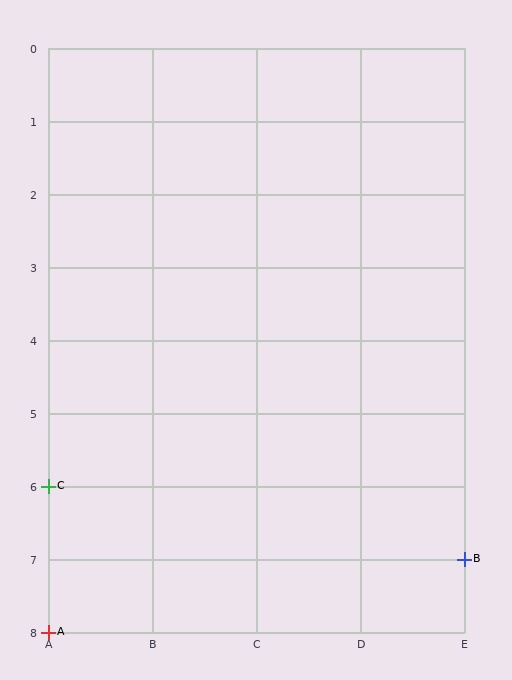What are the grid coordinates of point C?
Point C is at grid coordinates (A, 6).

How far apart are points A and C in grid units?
Points A and C are 2 rows apart.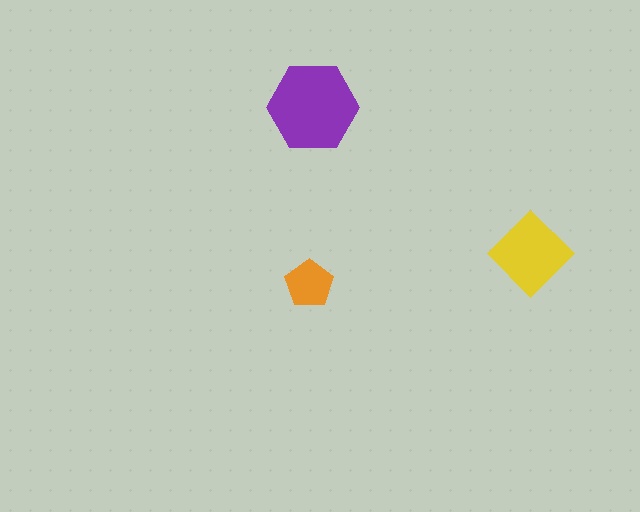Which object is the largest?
The purple hexagon.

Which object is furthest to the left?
The orange pentagon is leftmost.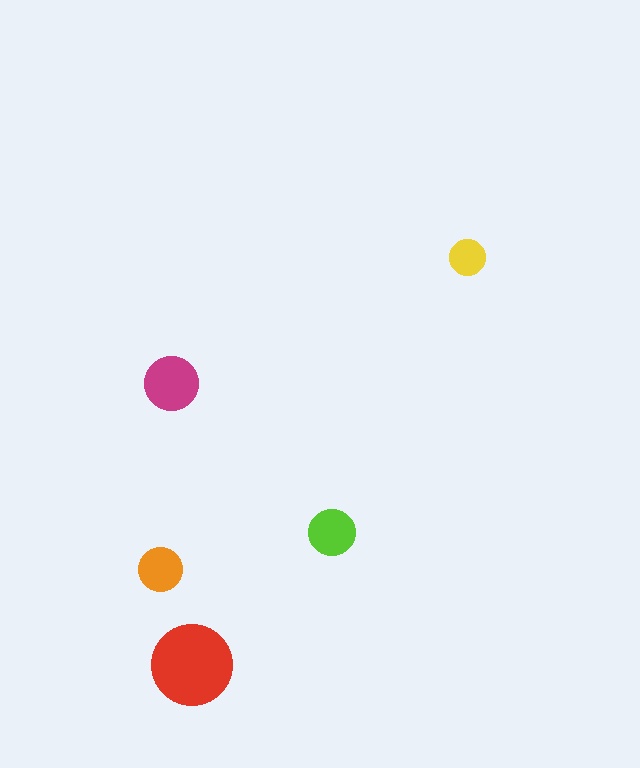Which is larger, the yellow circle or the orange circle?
The orange one.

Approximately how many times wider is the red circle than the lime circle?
About 1.5 times wider.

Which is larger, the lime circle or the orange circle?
The lime one.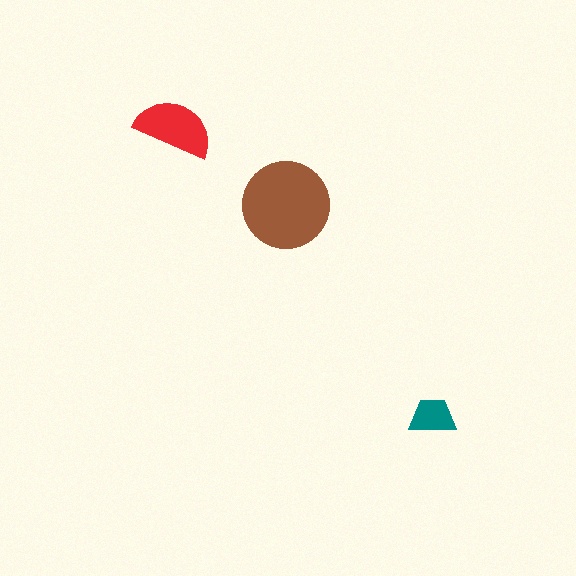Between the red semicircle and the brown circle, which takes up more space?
The brown circle.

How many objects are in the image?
There are 3 objects in the image.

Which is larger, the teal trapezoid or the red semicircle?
The red semicircle.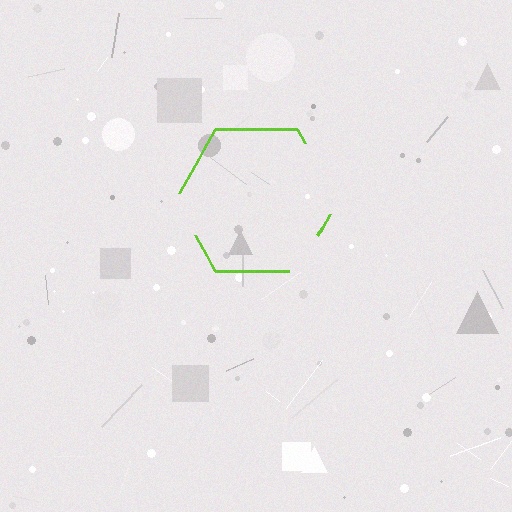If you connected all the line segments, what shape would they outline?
They would outline a hexagon.